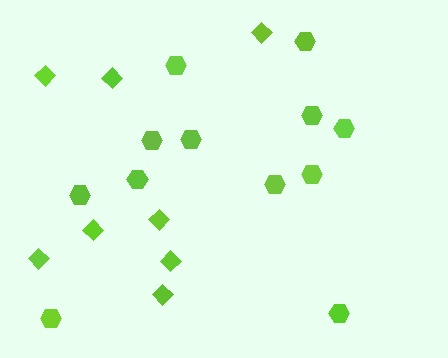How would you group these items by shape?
There are 2 groups: one group of diamonds (8) and one group of hexagons (12).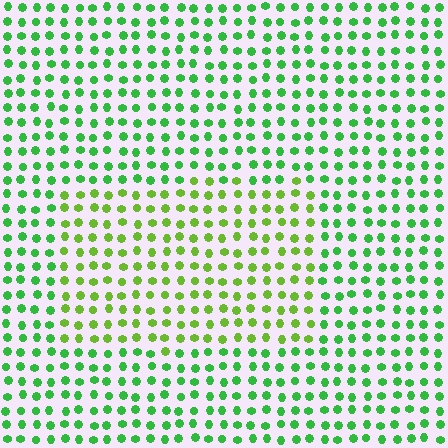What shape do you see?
I see a rectangle.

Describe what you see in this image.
The image is filled with small green elements in a uniform arrangement. A rectangle-shaped region is visible where the elements are tinted to a slightly different hue, forming a subtle color boundary.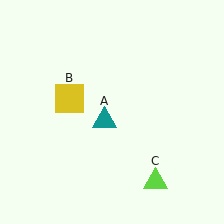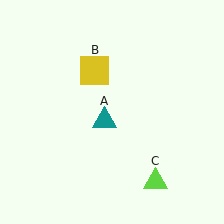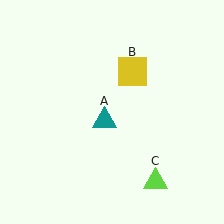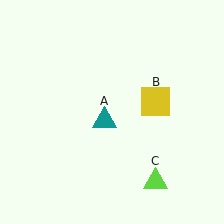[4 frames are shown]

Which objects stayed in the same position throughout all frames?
Teal triangle (object A) and lime triangle (object C) remained stationary.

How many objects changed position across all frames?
1 object changed position: yellow square (object B).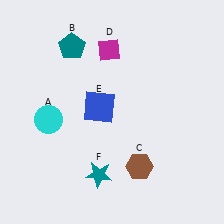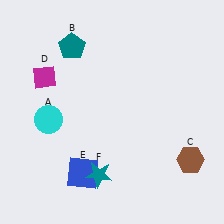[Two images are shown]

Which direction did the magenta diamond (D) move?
The magenta diamond (D) moved left.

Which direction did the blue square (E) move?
The blue square (E) moved down.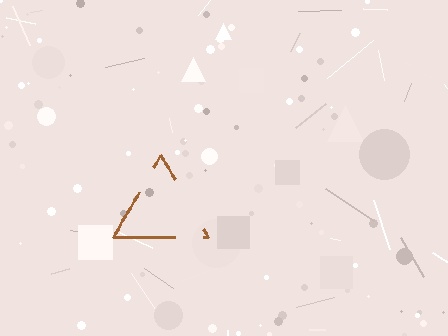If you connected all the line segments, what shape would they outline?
They would outline a triangle.